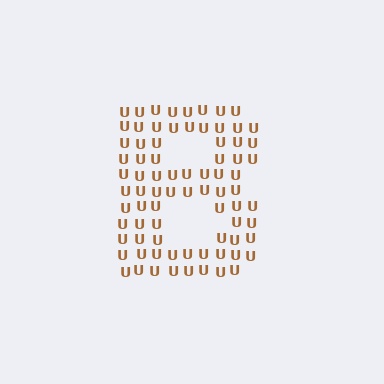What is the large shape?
The large shape is the letter B.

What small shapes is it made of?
It is made of small letter U's.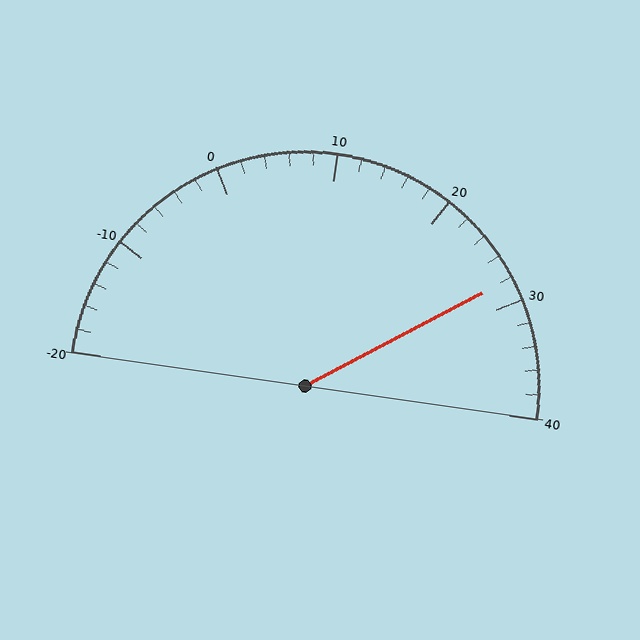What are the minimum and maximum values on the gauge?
The gauge ranges from -20 to 40.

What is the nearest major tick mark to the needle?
The nearest major tick mark is 30.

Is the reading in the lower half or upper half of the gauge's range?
The reading is in the upper half of the range (-20 to 40).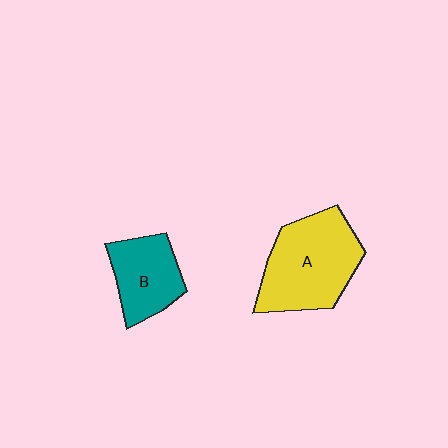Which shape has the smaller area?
Shape B (teal).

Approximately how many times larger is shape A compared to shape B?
Approximately 1.6 times.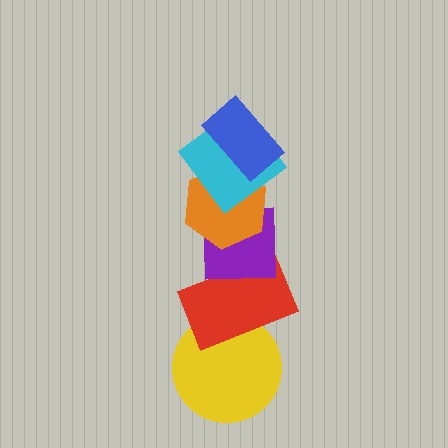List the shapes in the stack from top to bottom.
From top to bottom: the blue rectangle, the cyan diamond, the orange hexagon, the purple square, the red rectangle, the yellow circle.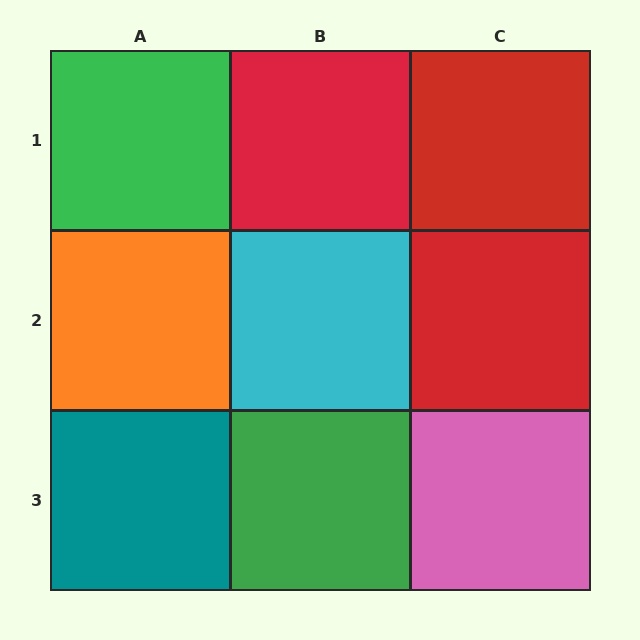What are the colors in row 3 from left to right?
Teal, green, pink.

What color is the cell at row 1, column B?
Red.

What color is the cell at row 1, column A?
Green.